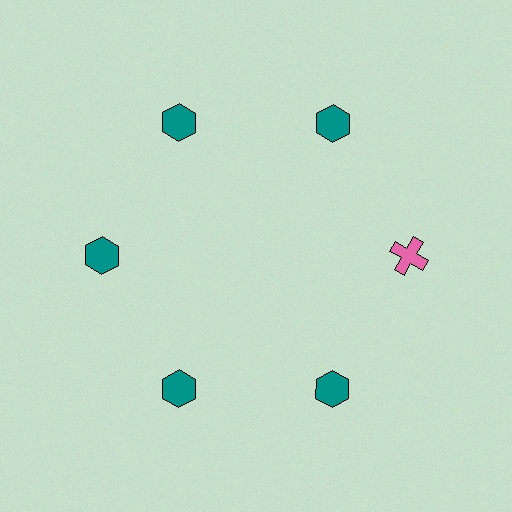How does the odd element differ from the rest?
It differs in both color (pink instead of teal) and shape (cross instead of hexagon).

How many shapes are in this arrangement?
There are 6 shapes arranged in a ring pattern.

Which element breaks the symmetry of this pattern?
The pink cross at roughly the 3 o'clock position breaks the symmetry. All other shapes are teal hexagons.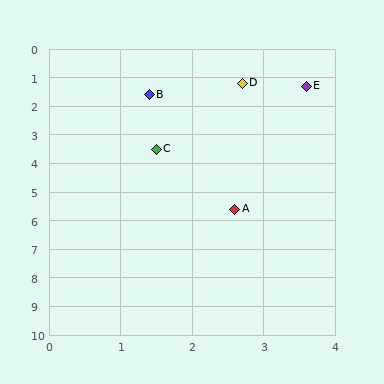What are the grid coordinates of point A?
Point A is at approximately (2.6, 5.6).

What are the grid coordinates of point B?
Point B is at approximately (1.4, 1.6).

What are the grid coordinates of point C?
Point C is at approximately (1.5, 3.5).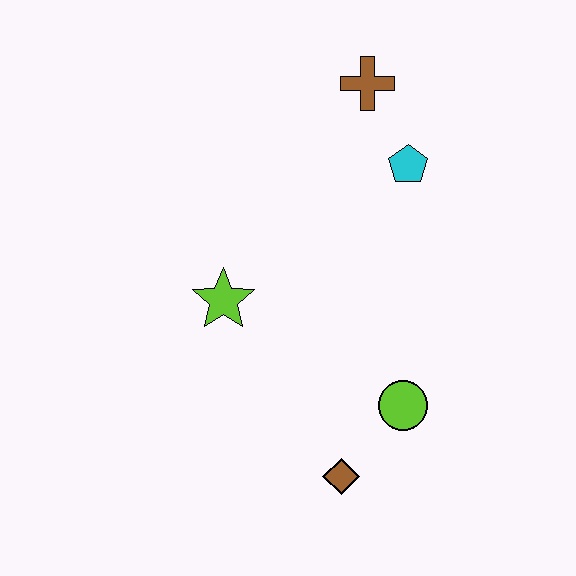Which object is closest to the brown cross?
The cyan pentagon is closest to the brown cross.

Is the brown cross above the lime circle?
Yes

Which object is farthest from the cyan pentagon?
The brown diamond is farthest from the cyan pentagon.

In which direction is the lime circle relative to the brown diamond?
The lime circle is above the brown diamond.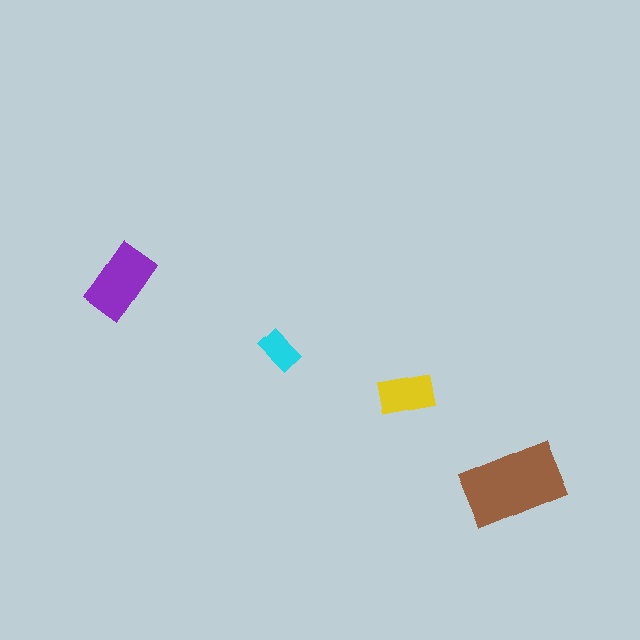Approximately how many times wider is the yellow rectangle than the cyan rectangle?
About 1.5 times wider.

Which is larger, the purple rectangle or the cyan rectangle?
The purple one.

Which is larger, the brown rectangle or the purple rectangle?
The brown one.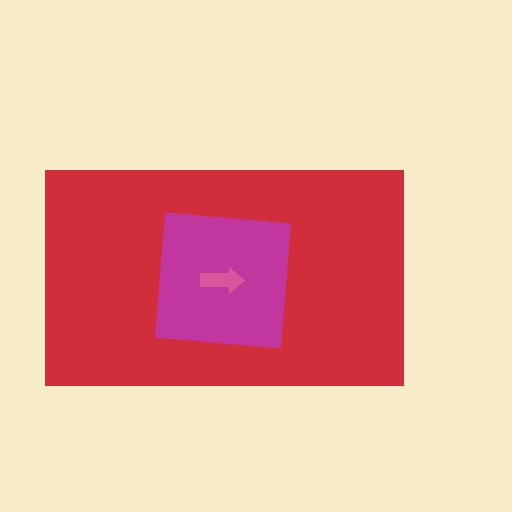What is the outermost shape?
The red rectangle.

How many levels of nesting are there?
3.